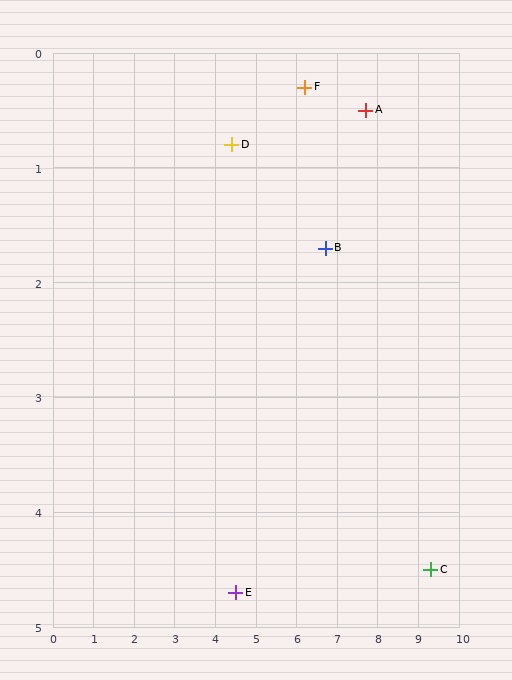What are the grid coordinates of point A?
Point A is at approximately (7.7, 0.5).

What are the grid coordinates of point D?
Point D is at approximately (4.4, 0.8).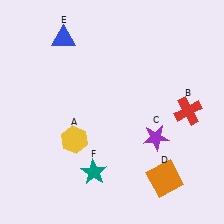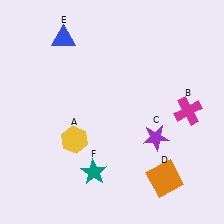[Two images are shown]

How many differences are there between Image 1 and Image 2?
There is 1 difference between the two images.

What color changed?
The cross (B) changed from red in Image 1 to magenta in Image 2.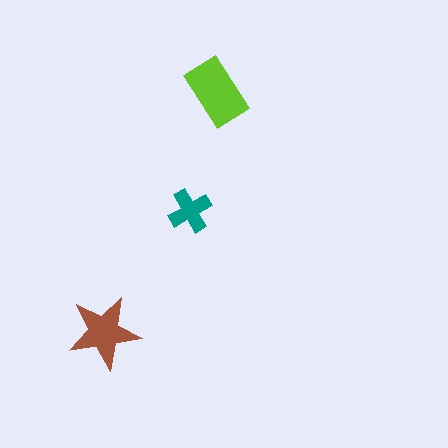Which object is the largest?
The lime rectangle.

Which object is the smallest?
The teal cross.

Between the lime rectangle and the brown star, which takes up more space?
The lime rectangle.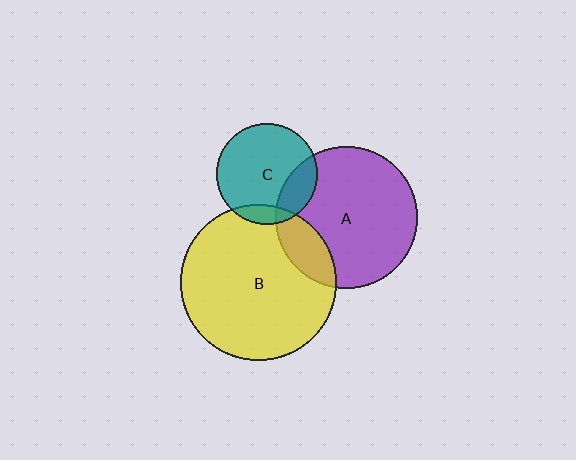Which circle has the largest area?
Circle B (yellow).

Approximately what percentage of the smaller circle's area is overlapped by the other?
Approximately 20%.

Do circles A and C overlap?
Yes.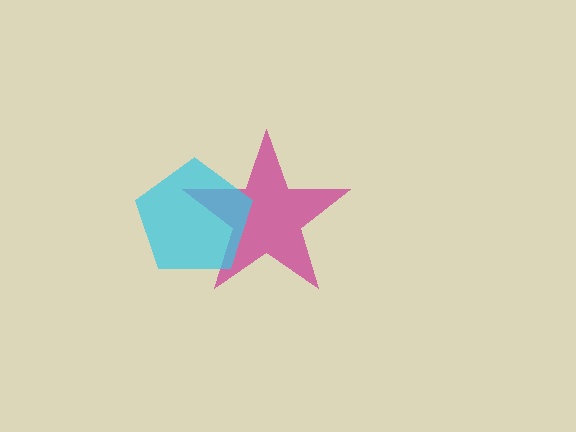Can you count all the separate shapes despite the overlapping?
Yes, there are 2 separate shapes.